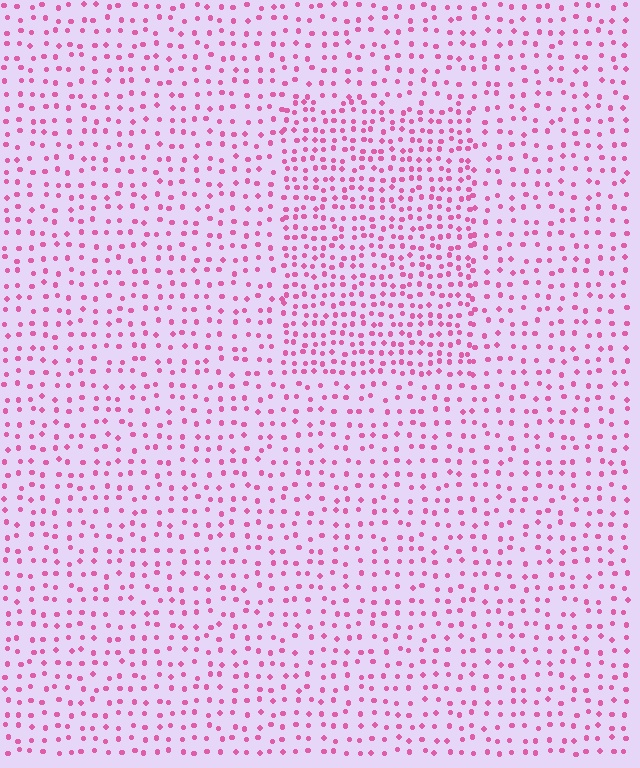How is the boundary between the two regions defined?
The boundary is defined by a change in element density (approximately 1.7x ratio). All elements are the same color, size, and shape.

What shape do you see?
I see a rectangle.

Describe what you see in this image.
The image contains small pink elements arranged at two different densities. A rectangle-shaped region is visible where the elements are more densely packed than the surrounding area.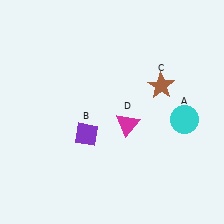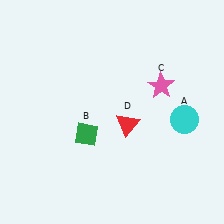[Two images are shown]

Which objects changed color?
B changed from purple to green. C changed from brown to pink. D changed from magenta to red.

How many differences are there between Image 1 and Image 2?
There are 3 differences between the two images.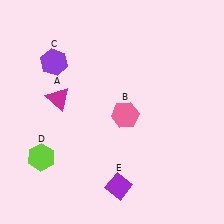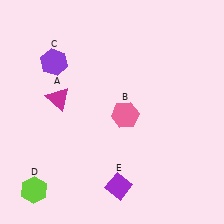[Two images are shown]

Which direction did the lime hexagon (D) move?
The lime hexagon (D) moved down.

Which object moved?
The lime hexagon (D) moved down.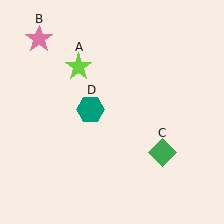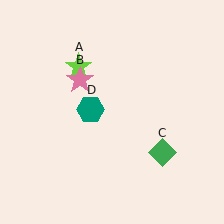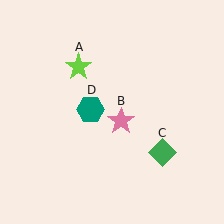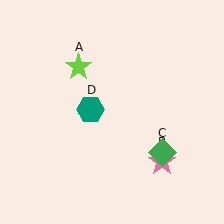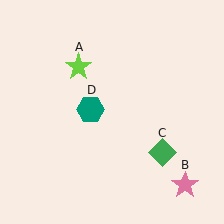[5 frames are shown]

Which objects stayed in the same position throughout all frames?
Lime star (object A) and green diamond (object C) and teal hexagon (object D) remained stationary.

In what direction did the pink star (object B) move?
The pink star (object B) moved down and to the right.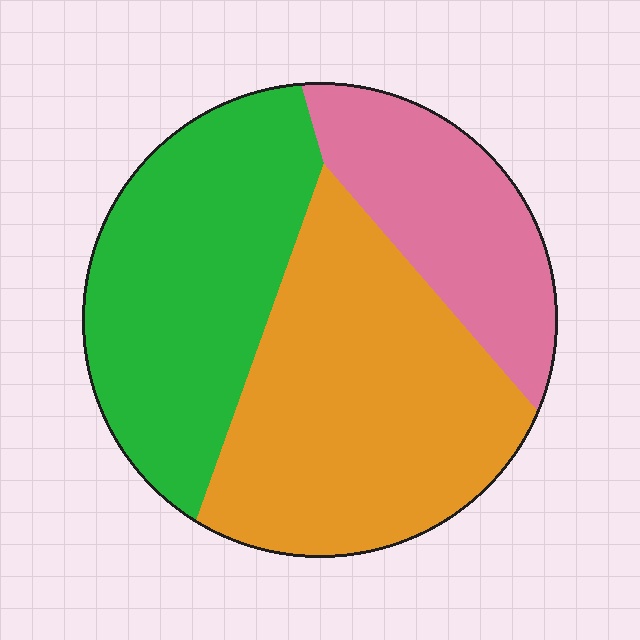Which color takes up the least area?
Pink, at roughly 20%.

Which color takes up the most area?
Orange, at roughly 40%.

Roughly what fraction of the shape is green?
Green covers 36% of the shape.